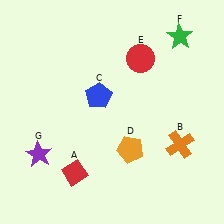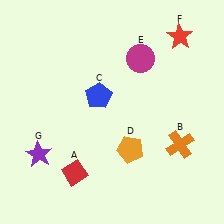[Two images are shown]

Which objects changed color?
E changed from red to magenta. F changed from green to red.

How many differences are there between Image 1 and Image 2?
There are 2 differences between the two images.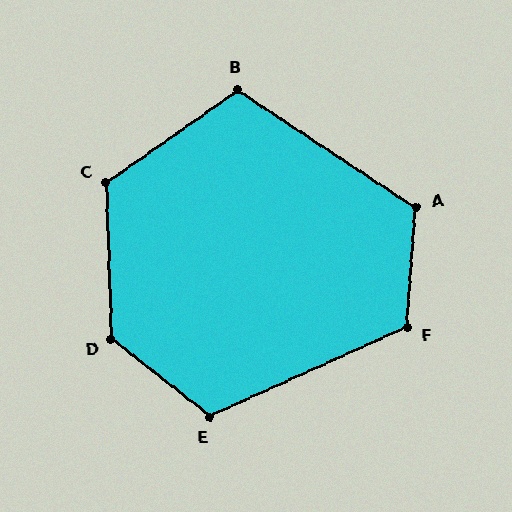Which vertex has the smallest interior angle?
B, at approximately 112 degrees.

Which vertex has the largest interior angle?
D, at approximately 130 degrees.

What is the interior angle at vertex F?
Approximately 119 degrees (obtuse).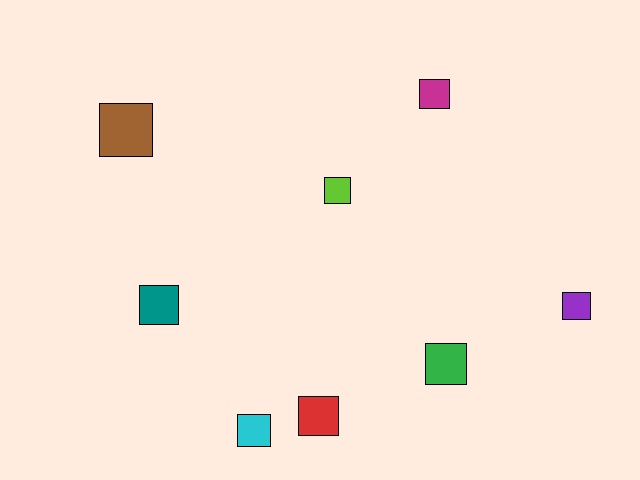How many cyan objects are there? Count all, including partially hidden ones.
There is 1 cyan object.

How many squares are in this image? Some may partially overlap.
There are 8 squares.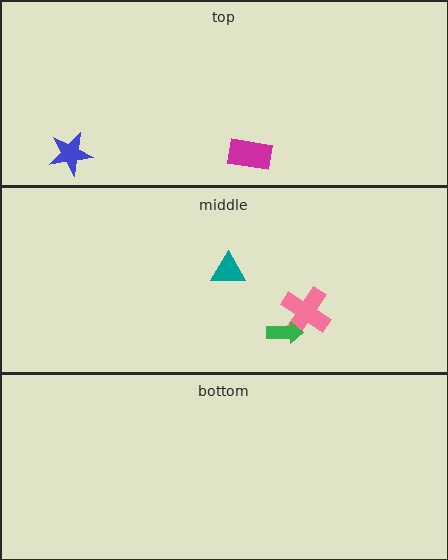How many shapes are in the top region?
2.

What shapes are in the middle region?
The pink cross, the teal triangle, the green arrow.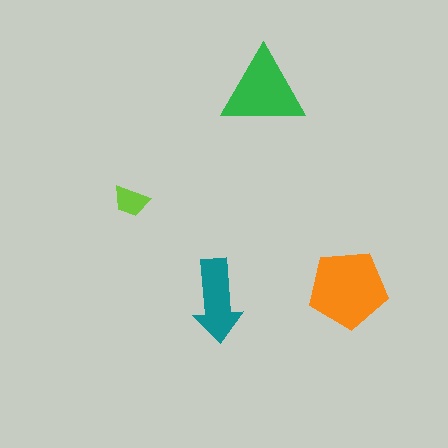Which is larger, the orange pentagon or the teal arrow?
The orange pentagon.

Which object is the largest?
The orange pentagon.